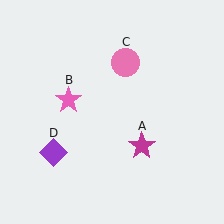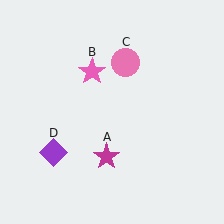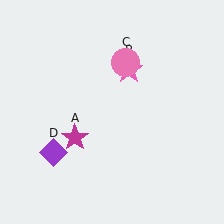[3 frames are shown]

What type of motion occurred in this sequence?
The magenta star (object A), pink star (object B) rotated clockwise around the center of the scene.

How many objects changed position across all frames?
2 objects changed position: magenta star (object A), pink star (object B).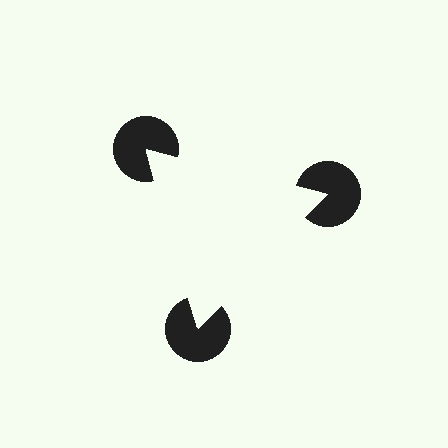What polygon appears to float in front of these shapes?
An illusory triangle — its edges are inferred from the aligned wedge cuts in the pac-man discs, not physically drawn.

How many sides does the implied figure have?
3 sides.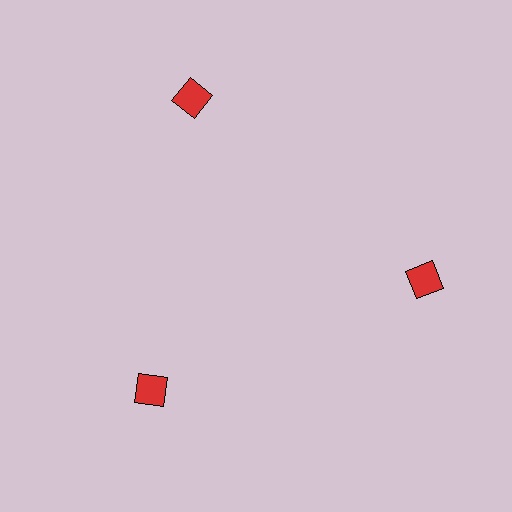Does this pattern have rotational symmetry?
Yes, this pattern has 3-fold rotational symmetry. It looks the same after rotating 120 degrees around the center.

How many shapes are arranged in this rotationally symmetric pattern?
There are 3 shapes, arranged in 3 groups of 1.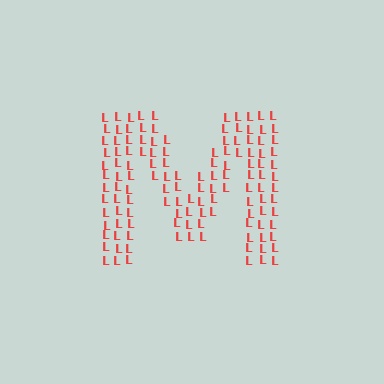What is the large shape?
The large shape is the letter M.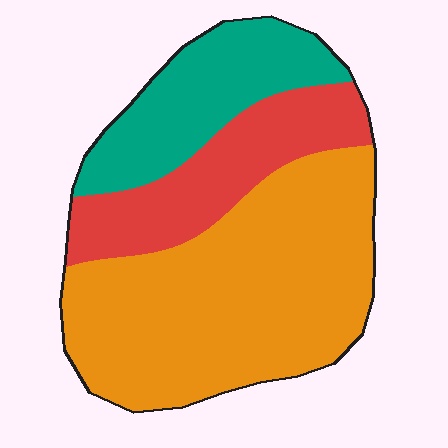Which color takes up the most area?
Orange, at roughly 55%.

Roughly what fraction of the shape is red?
Red takes up about one fifth (1/5) of the shape.